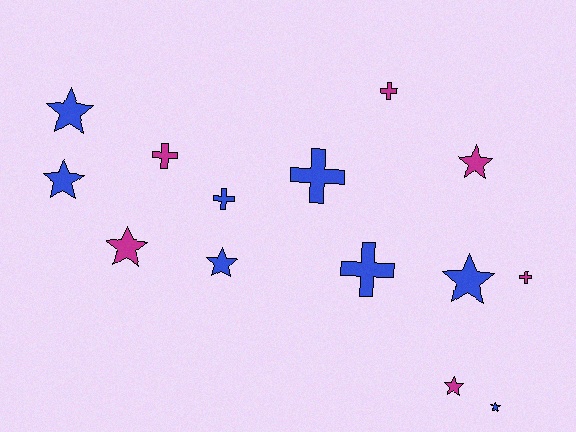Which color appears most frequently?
Blue, with 8 objects.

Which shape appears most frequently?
Star, with 8 objects.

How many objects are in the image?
There are 14 objects.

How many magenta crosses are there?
There are 3 magenta crosses.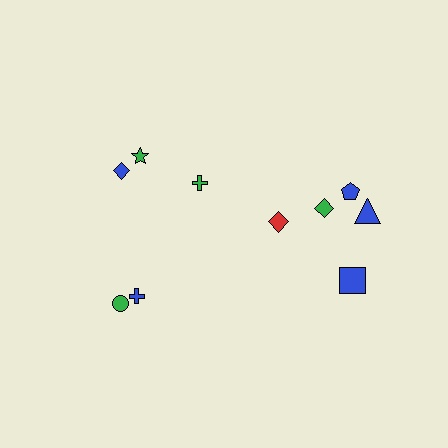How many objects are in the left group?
There are 4 objects.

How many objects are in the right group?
There are 6 objects.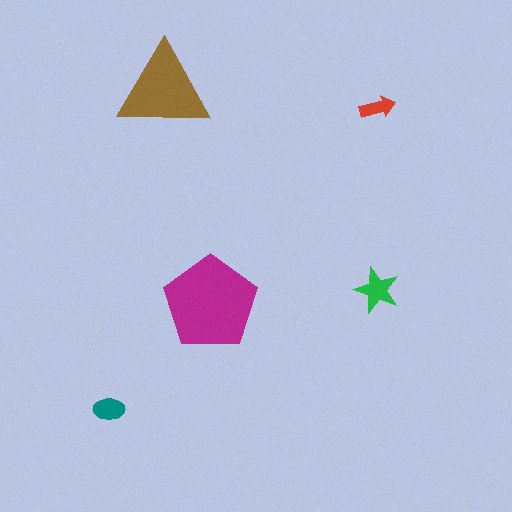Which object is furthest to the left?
The teal ellipse is leftmost.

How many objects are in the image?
There are 5 objects in the image.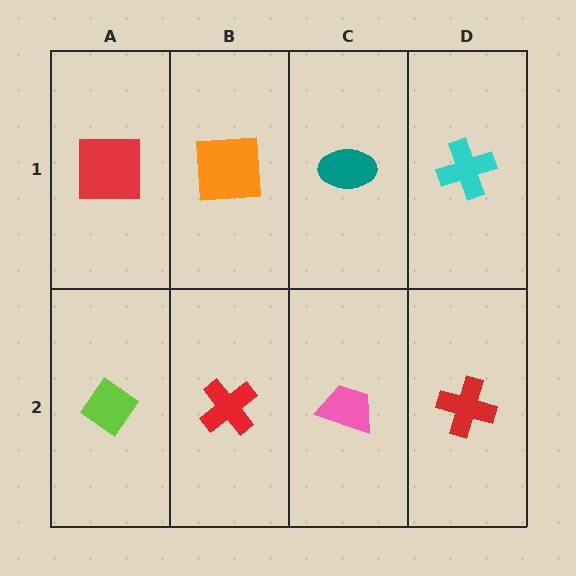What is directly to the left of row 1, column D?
A teal ellipse.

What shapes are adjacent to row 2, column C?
A teal ellipse (row 1, column C), a red cross (row 2, column B), a red cross (row 2, column D).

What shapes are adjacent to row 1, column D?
A red cross (row 2, column D), a teal ellipse (row 1, column C).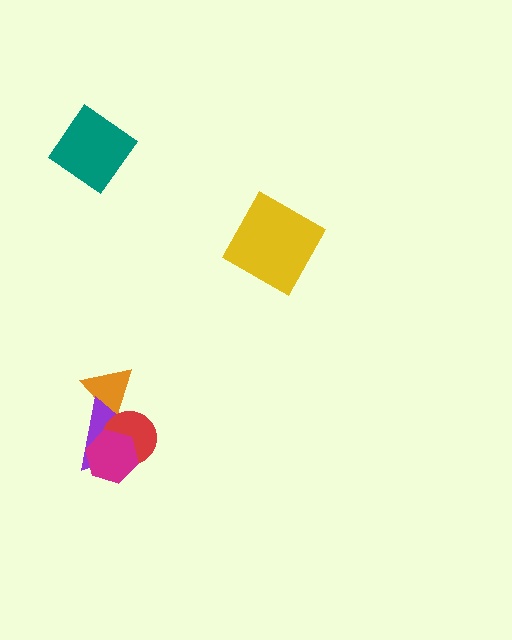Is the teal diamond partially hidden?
No, no other shape covers it.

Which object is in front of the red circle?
The magenta hexagon is in front of the red circle.